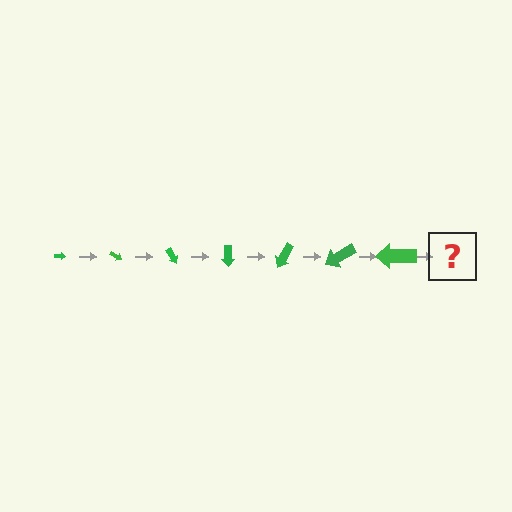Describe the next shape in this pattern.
It should be an arrow, larger than the previous one and rotated 210 degrees from the start.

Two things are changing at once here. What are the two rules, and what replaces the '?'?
The two rules are that the arrow grows larger each step and it rotates 30 degrees each step. The '?' should be an arrow, larger than the previous one and rotated 210 degrees from the start.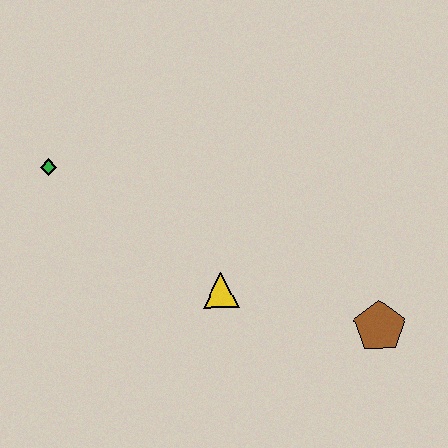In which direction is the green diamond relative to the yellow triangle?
The green diamond is to the left of the yellow triangle.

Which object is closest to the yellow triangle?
The brown pentagon is closest to the yellow triangle.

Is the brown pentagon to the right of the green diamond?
Yes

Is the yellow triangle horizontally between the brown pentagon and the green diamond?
Yes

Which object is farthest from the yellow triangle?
The green diamond is farthest from the yellow triangle.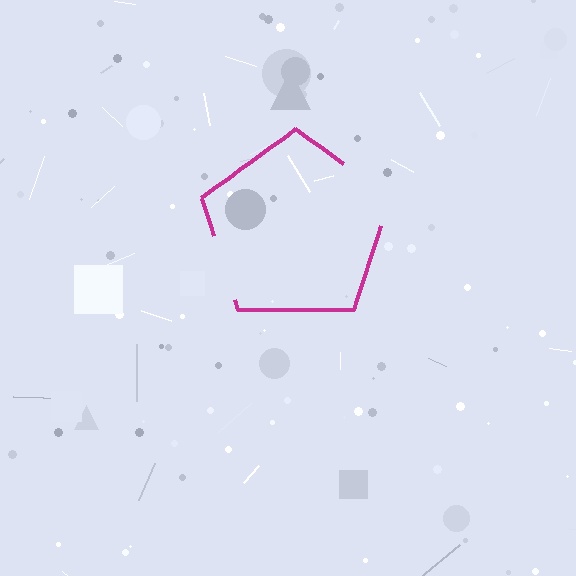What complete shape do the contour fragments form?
The contour fragments form a pentagon.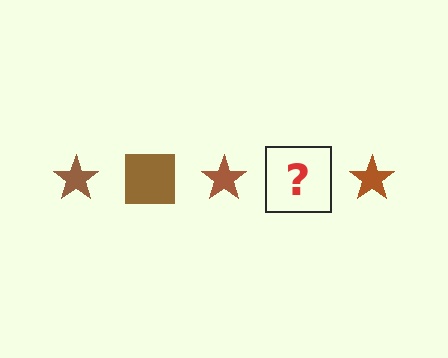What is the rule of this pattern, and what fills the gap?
The rule is that the pattern cycles through star, square shapes in brown. The gap should be filled with a brown square.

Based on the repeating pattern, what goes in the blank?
The blank should be a brown square.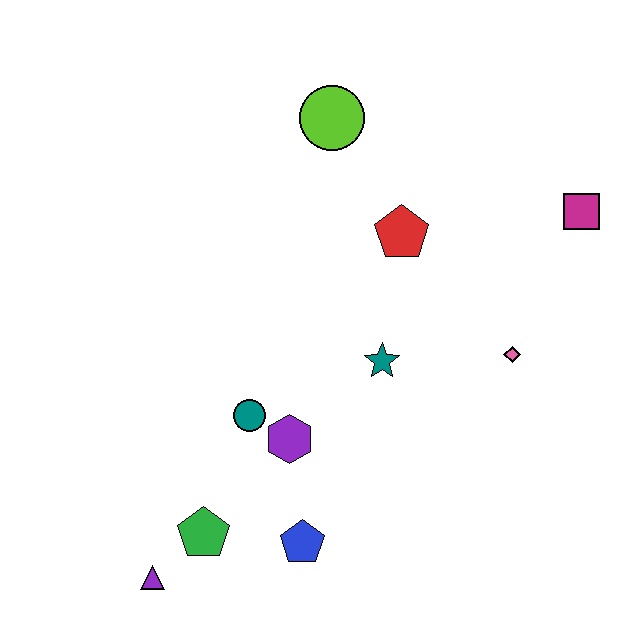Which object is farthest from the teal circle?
The magenta square is farthest from the teal circle.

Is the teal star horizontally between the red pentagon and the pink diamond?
No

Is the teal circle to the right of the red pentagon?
No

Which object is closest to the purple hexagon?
The teal circle is closest to the purple hexagon.